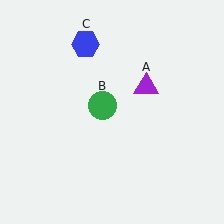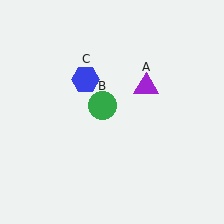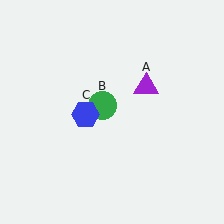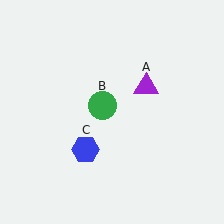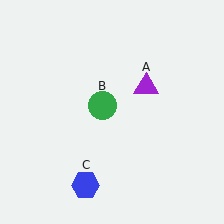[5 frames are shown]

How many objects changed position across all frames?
1 object changed position: blue hexagon (object C).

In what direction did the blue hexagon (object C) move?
The blue hexagon (object C) moved down.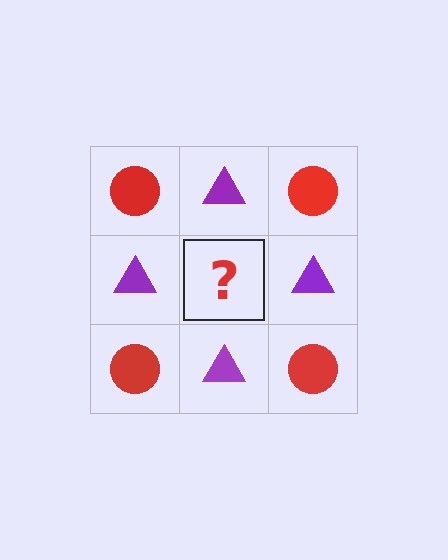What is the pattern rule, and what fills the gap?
The rule is that it alternates red circle and purple triangle in a checkerboard pattern. The gap should be filled with a red circle.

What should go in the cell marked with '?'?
The missing cell should contain a red circle.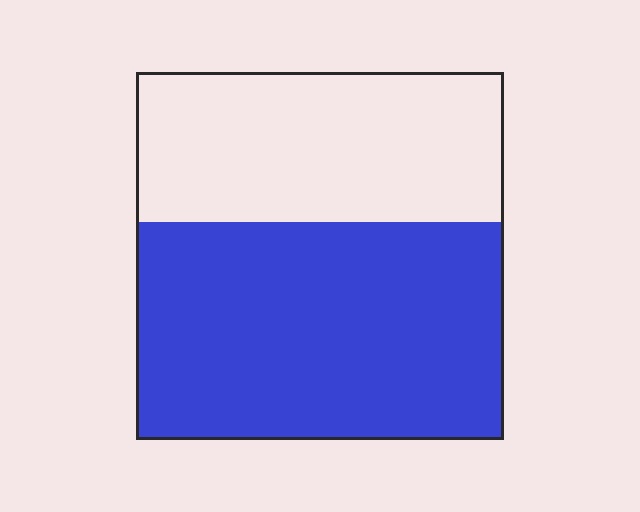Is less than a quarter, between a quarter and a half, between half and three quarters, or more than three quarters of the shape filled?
Between half and three quarters.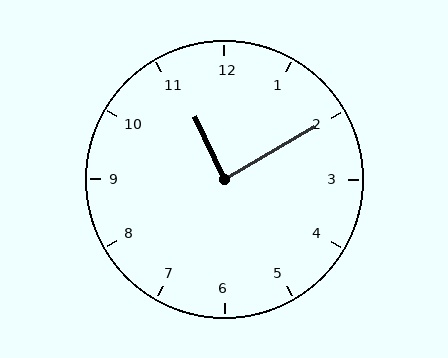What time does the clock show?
11:10.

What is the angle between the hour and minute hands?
Approximately 85 degrees.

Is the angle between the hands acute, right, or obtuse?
It is right.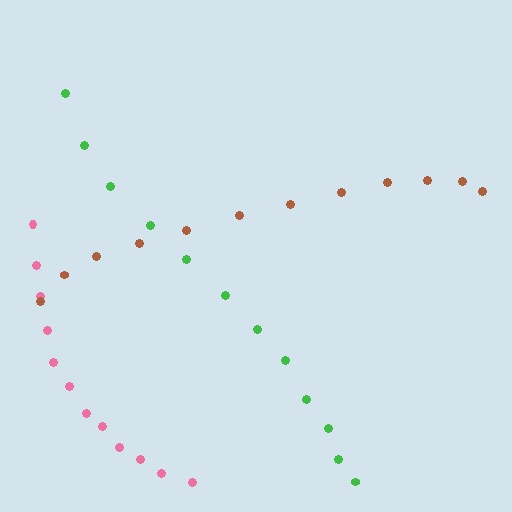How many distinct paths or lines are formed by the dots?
There are 3 distinct paths.